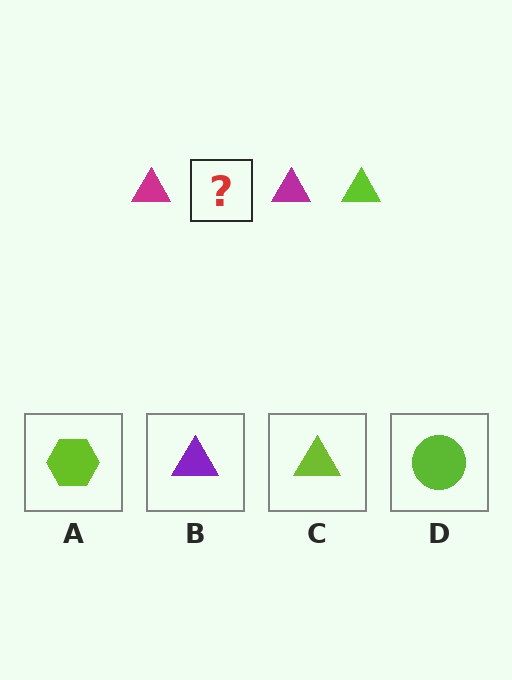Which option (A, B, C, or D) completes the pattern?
C.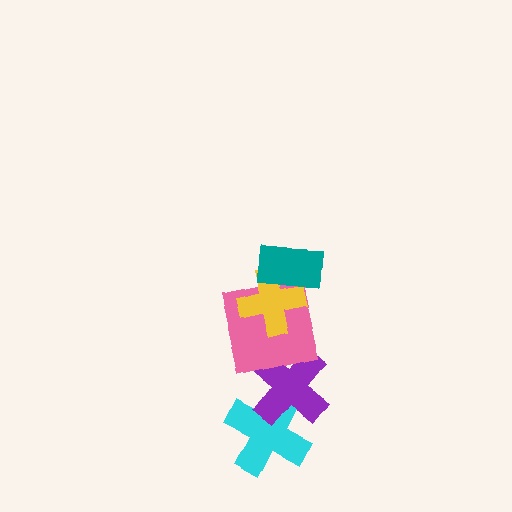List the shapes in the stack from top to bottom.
From top to bottom: the teal rectangle, the yellow cross, the pink square, the purple cross, the cyan cross.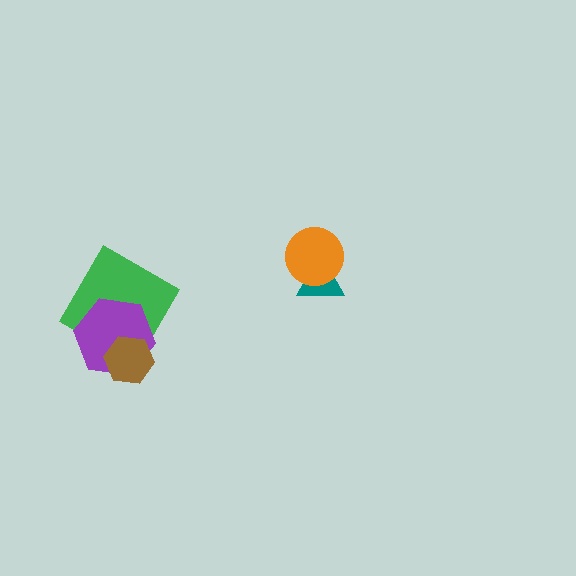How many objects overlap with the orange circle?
1 object overlaps with the orange circle.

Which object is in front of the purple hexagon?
The brown hexagon is in front of the purple hexagon.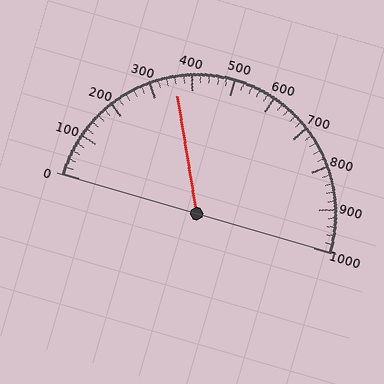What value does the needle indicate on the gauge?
The needle indicates approximately 360.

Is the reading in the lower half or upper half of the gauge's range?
The reading is in the lower half of the range (0 to 1000).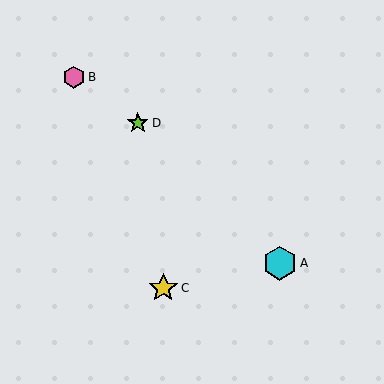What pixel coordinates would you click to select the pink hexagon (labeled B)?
Click at (74, 77) to select the pink hexagon B.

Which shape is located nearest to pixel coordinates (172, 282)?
The yellow star (labeled C) at (163, 288) is nearest to that location.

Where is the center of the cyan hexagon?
The center of the cyan hexagon is at (280, 263).